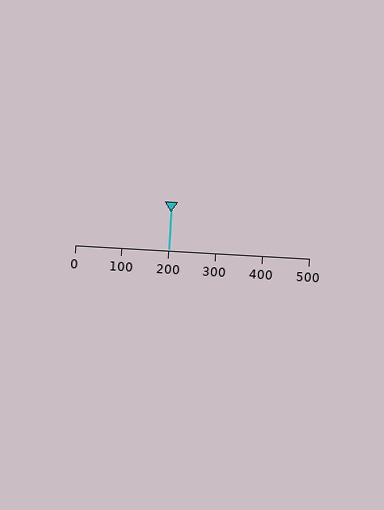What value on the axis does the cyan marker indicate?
The marker indicates approximately 200.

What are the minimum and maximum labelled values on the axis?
The axis runs from 0 to 500.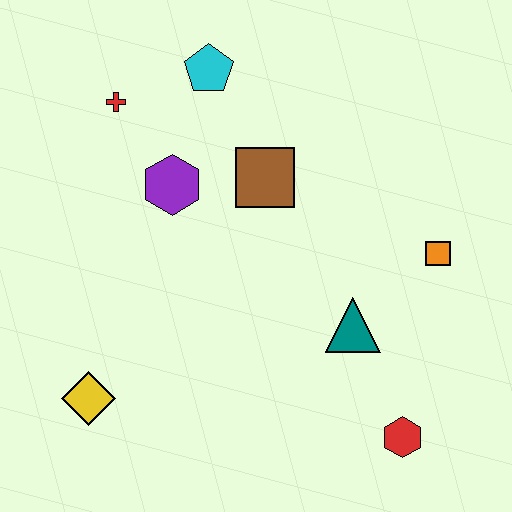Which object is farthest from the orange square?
The yellow diamond is farthest from the orange square.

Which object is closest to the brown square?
The purple hexagon is closest to the brown square.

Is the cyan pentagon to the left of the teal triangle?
Yes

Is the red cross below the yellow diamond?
No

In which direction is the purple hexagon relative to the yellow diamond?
The purple hexagon is above the yellow diamond.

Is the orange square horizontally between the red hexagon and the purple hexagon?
No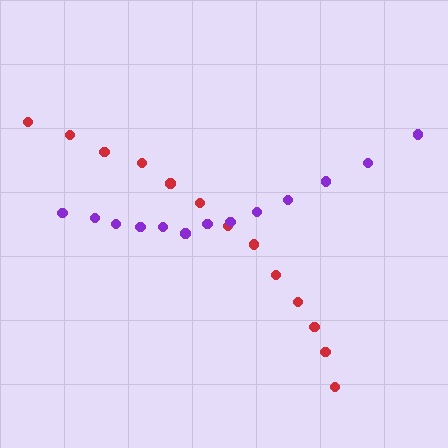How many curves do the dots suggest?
There are 2 distinct paths.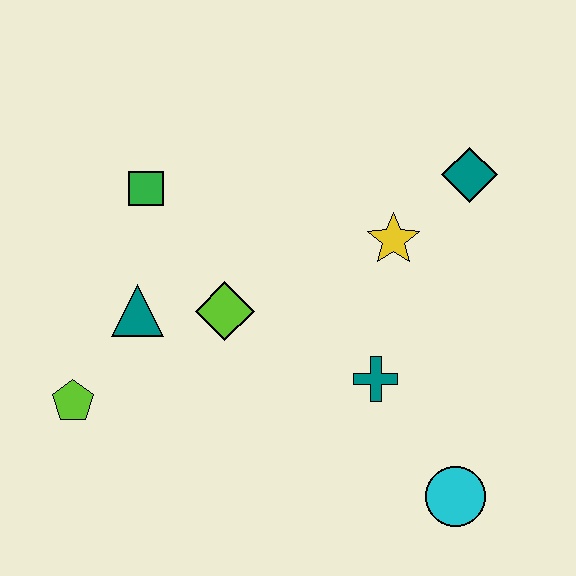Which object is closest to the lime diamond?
The teal triangle is closest to the lime diamond.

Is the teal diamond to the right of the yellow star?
Yes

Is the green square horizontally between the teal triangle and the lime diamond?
Yes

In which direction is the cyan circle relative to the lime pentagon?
The cyan circle is to the right of the lime pentagon.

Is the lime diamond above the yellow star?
No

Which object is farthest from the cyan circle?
The green square is farthest from the cyan circle.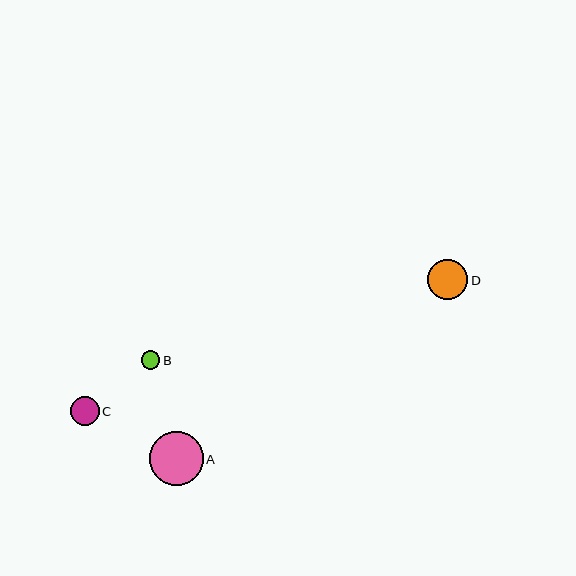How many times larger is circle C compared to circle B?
Circle C is approximately 1.6 times the size of circle B.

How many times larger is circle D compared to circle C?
Circle D is approximately 1.4 times the size of circle C.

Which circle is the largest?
Circle A is the largest with a size of approximately 54 pixels.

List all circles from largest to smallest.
From largest to smallest: A, D, C, B.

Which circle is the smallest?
Circle B is the smallest with a size of approximately 19 pixels.